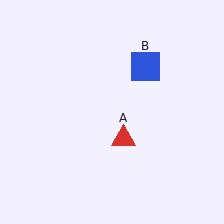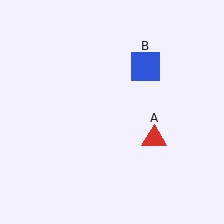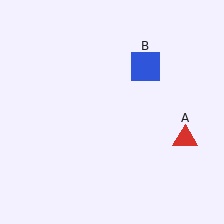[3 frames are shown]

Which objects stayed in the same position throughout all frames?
Blue square (object B) remained stationary.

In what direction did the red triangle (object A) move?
The red triangle (object A) moved right.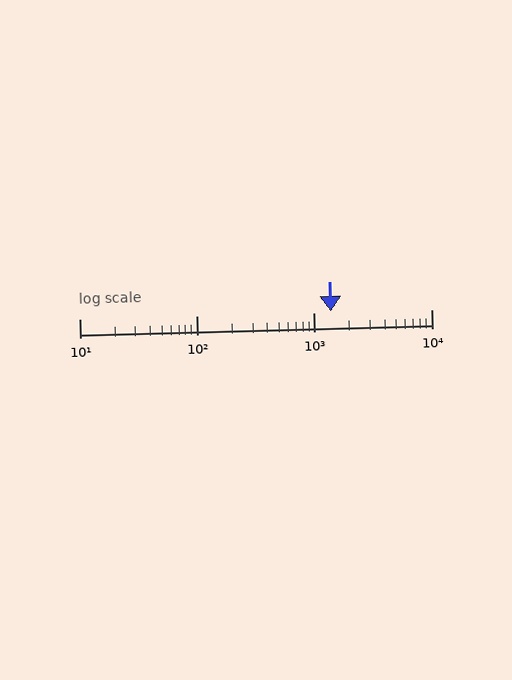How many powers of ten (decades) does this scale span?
The scale spans 3 decades, from 10 to 10000.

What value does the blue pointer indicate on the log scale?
The pointer indicates approximately 1400.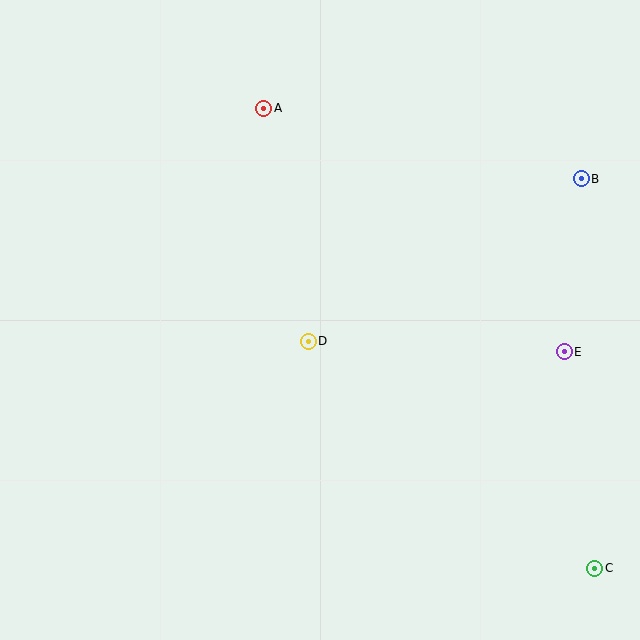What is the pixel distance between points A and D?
The distance between A and D is 237 pixels.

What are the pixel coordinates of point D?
Point D is at (308, 341).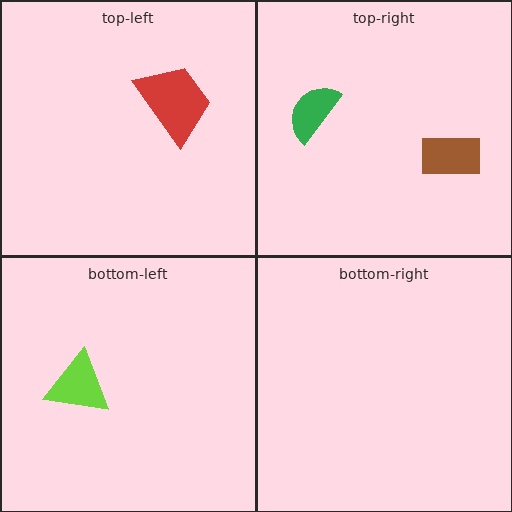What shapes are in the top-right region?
The green semicircle, the brown rectangle.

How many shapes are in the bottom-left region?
1.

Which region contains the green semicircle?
The top-right region.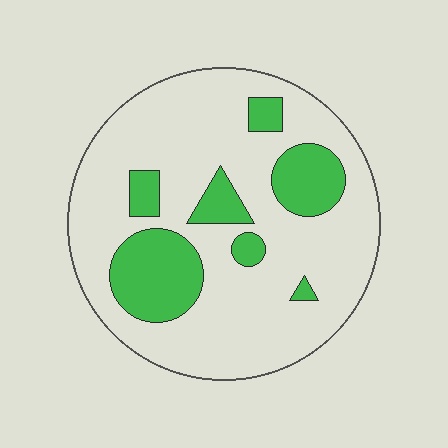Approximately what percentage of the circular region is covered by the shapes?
Approximately 25%.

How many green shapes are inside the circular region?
7.